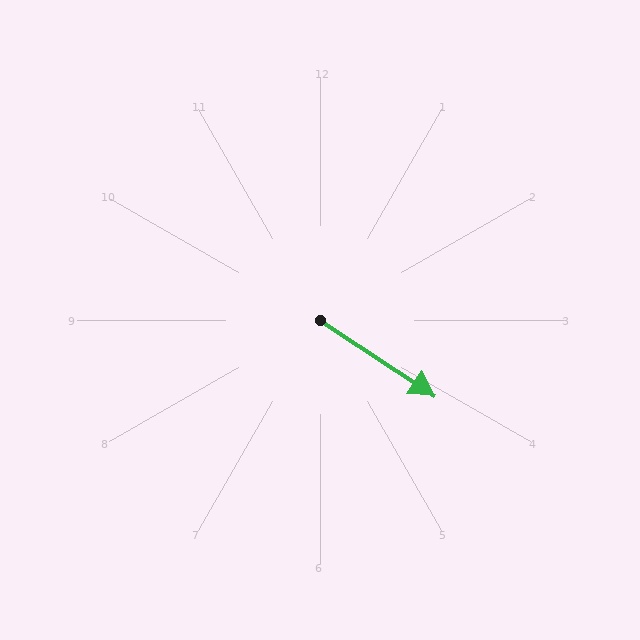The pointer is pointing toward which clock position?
Roughly 4 o'clock.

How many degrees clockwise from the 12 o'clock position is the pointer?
Approximately 123 degrees.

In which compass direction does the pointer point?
Southeast.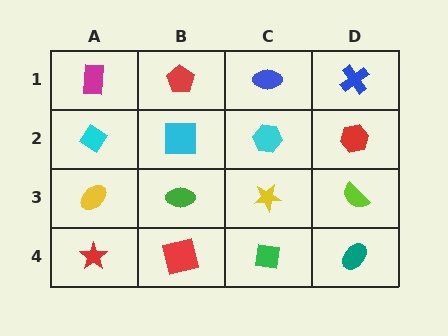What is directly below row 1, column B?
A cyan square.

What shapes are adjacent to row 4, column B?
A green ellipse (row 3, column B), a red star (row 4, column A), a green square (row 4, column C).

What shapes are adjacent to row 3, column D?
A red hexagon (row 2, column D), a teal ellipse (row 4, column D), a yellow star (row 3, column C).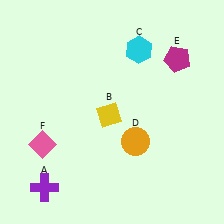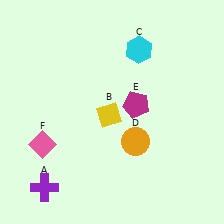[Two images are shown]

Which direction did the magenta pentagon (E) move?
The magenta pentagon (E) moved down.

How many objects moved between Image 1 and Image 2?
1 object moved between the two images.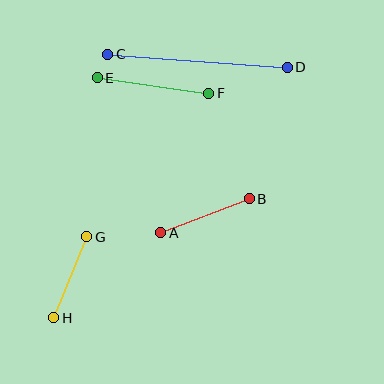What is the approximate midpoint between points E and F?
The midpoint is at approximately (153, 86) pixels.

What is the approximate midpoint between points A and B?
The midpoint is at approximately (205, 216) pixels.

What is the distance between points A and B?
The distance is approximately 95 pixels.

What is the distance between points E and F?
The distance is approximately 112 pixels.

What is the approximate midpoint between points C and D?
The midpoint is at approximately (198, 61) pixels.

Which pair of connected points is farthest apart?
Points C and D are farthest apart.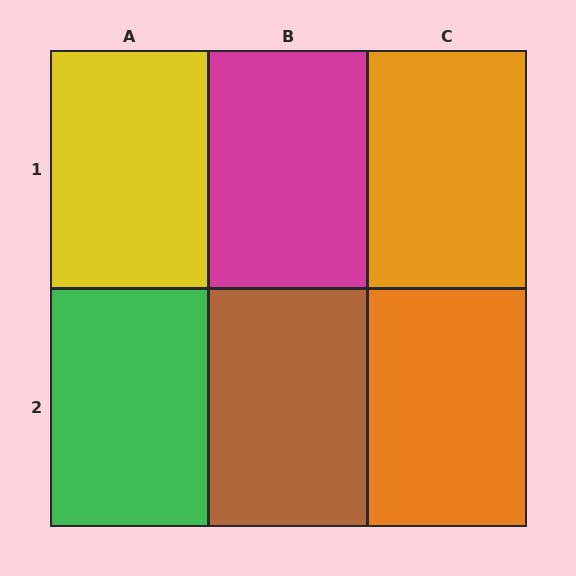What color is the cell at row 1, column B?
Magenta.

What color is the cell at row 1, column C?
Orange.